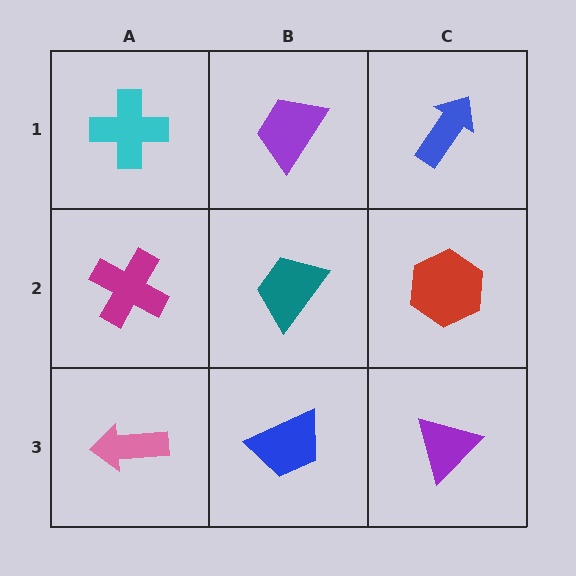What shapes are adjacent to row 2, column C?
A blue arrow (row 1, column C), a purple triangle (row 3, column C), a teal trapezoid (row 2, column B).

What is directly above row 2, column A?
A cyan cross.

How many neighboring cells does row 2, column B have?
4.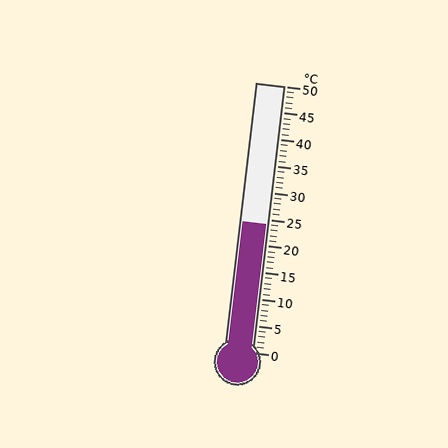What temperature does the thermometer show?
The thermometer shows approximately 24°C.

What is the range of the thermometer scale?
The thermometer scale ranges from 0°C to 50°C.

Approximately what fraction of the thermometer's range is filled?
The thermometer is filled to approximately 50% of its range.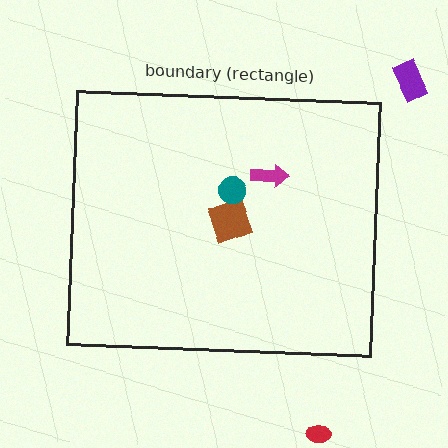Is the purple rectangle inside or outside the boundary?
Outside.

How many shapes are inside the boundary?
3 inside, 2 outside.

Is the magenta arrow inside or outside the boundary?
Inside.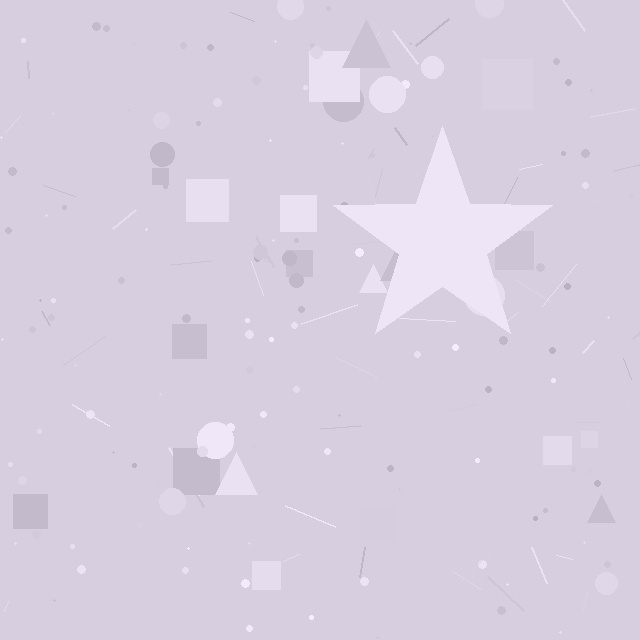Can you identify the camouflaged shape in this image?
The camouflaged shape is a star.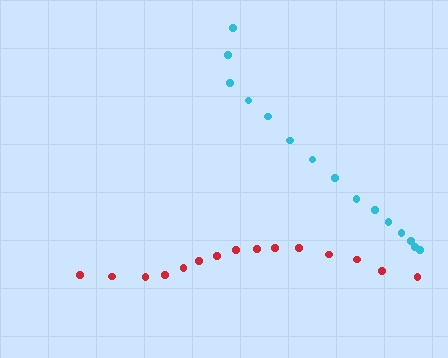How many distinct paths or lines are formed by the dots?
There are 2 distinct paths.